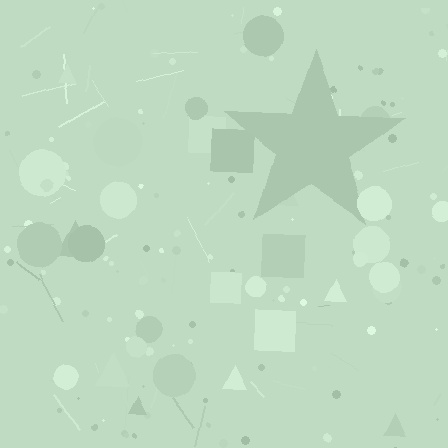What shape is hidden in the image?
A star is hidden in the image.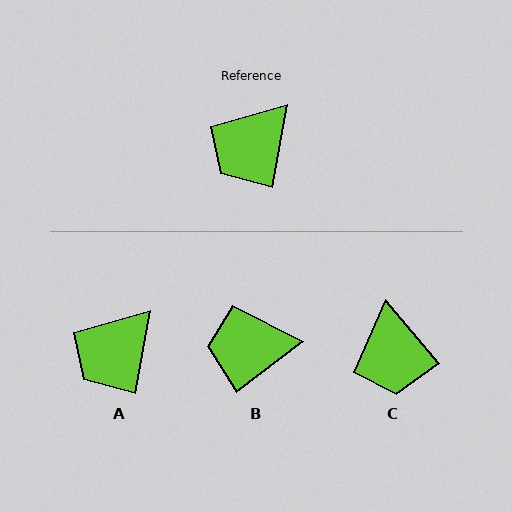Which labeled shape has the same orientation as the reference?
A.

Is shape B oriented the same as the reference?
No, it is off by about 43 degrees.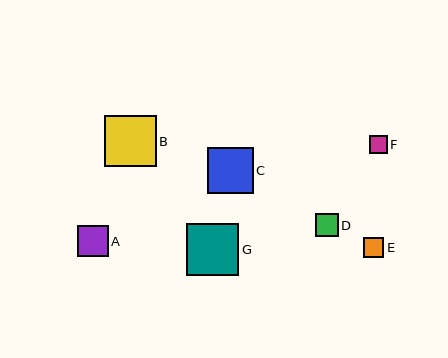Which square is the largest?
Square G is the largest with a size of approximately 52 pixels.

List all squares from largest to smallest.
From largest to smallest: G, B, C, A, D, E, F.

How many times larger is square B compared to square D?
Square B is approximately 2.3 times the size of square D.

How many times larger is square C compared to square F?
Square C is approximately 2.6 times the size of square F.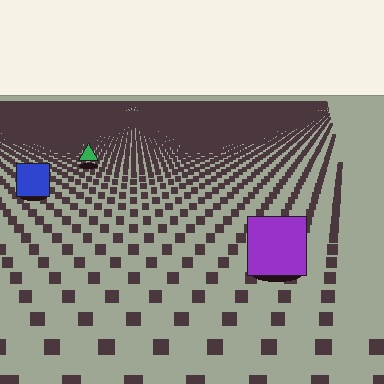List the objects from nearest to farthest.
From nearest to farthest: the purple square, the blue square, the green triangle.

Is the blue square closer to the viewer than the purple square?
No. The purple square is closer — you can tell from the texture gradient: the ground texture is coarser near it.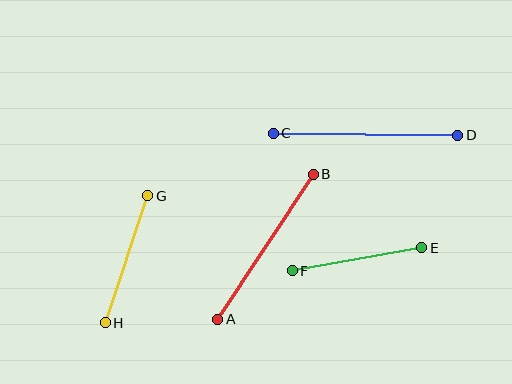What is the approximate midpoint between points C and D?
The midpoint is at approximately (365, 134) pixels.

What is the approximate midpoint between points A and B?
The midpoint is at approximately (266, 247) pixels.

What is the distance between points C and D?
The distance is approximately 184 pixels.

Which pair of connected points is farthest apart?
Points C and D are farthest apart.